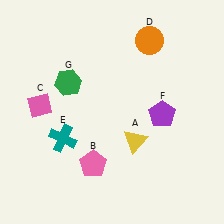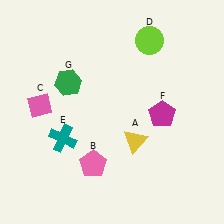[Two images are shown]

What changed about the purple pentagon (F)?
In Image 1, F is purple. In Image 2, it changed to magenta.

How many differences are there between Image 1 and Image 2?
There are 2 differences between the two images.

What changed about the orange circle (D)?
In Image 1, D is orange. In Image 2, it changed to lime.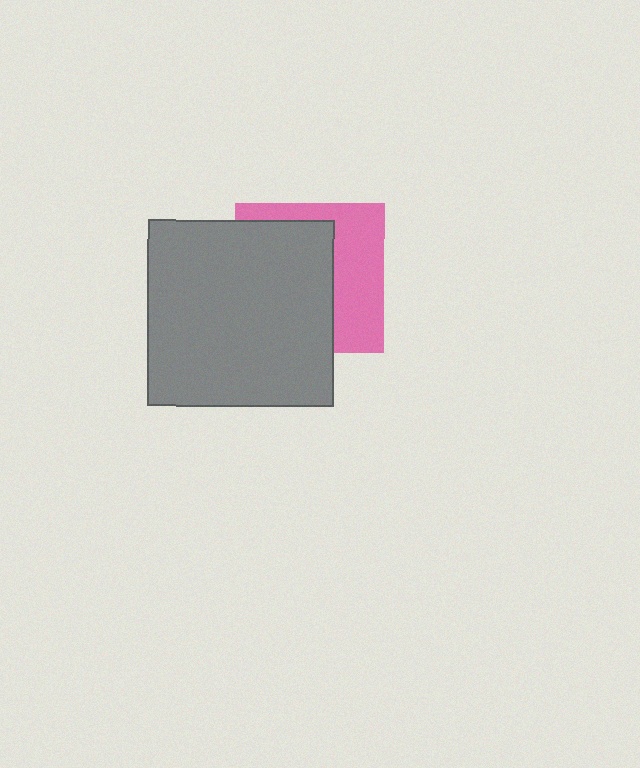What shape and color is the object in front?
The object in front is a gray square.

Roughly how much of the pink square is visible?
A small part of it is visible (roughly 40%).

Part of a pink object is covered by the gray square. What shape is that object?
It is a square.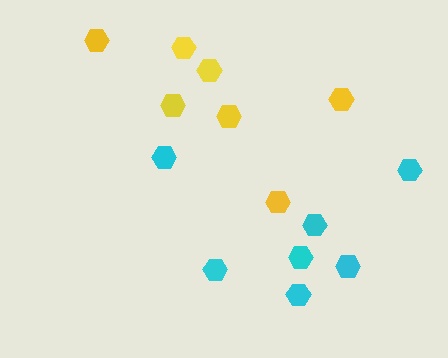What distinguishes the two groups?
There are 2 groups: one group of cyan hexagons (7) and one group of yellow hexagons (7).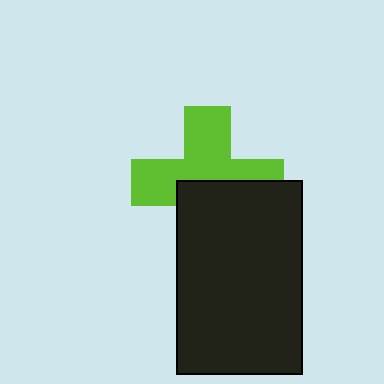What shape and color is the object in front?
The object in front is a black rectangle.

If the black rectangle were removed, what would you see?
You would see the complete lime cross.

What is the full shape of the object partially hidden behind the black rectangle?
The partially hidden object is a lime cross.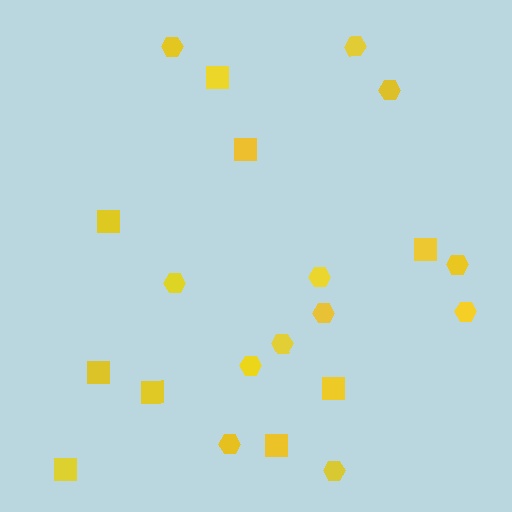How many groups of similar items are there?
There are 2 groups: one group of squares (9) and one group of hexagons (12).